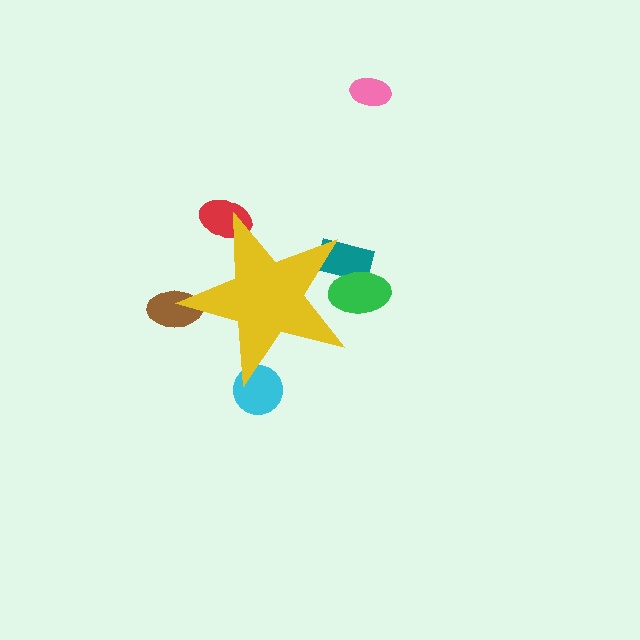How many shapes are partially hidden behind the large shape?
5 shapes are partially hidden.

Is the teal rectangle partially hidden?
Yes, the teal rectangle is partially hidden behind the yellow star.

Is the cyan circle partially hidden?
Yes, the cyan circle is partially hidden behind the yellow star.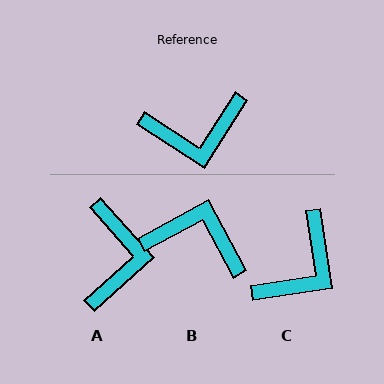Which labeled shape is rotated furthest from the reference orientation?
B, about 151 degrees away.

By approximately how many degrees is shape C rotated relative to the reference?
Approximately 41 degrees counter-clockwise.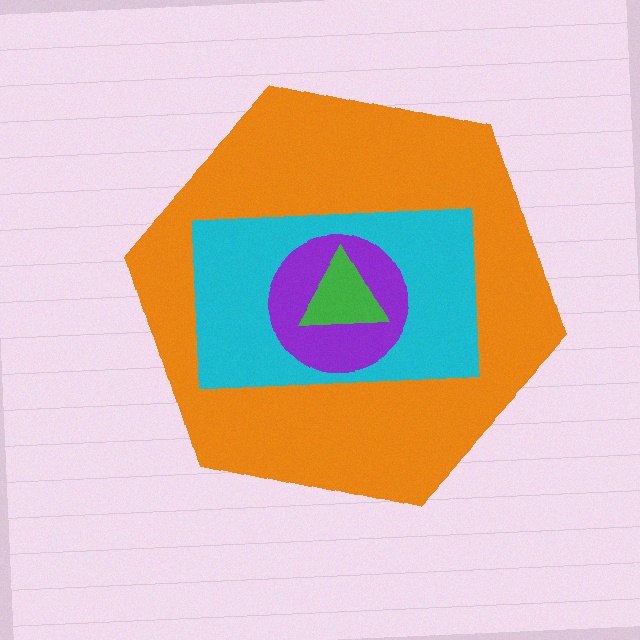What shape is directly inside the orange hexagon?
The cyan rectangle.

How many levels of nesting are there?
4.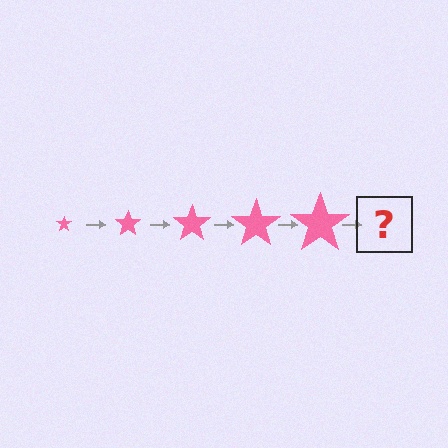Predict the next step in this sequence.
The next step is a pink star, larger than the previous one.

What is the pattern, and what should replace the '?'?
The pattern is that the star gets progressively larger each step. The '?' should be a pink star, larger than the previous one.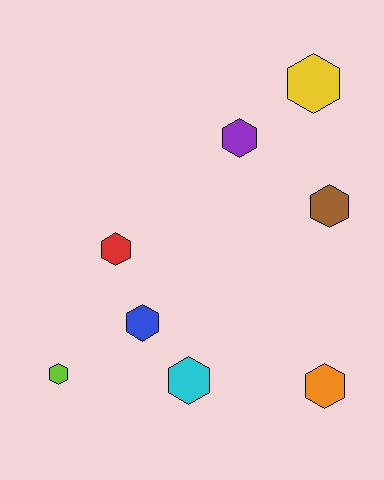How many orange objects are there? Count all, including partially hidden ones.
There is 1 orange object.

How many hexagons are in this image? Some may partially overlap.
There are 8 hexagons.